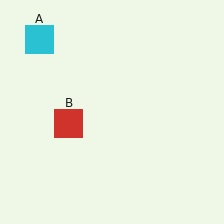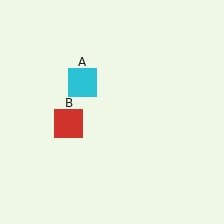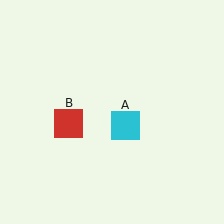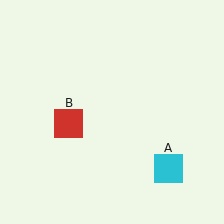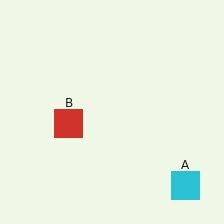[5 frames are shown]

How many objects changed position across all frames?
1 object changed position: cyan square (object A).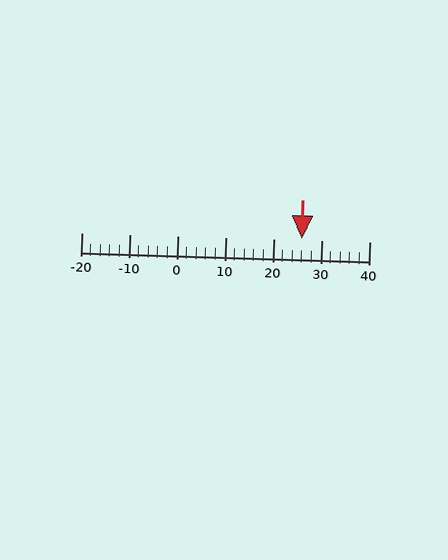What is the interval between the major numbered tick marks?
The major tick marks are spaced 10 units apart.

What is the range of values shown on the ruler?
The ruler shows values from -20 to 40.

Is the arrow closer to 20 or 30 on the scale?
The arrow is closer to 30.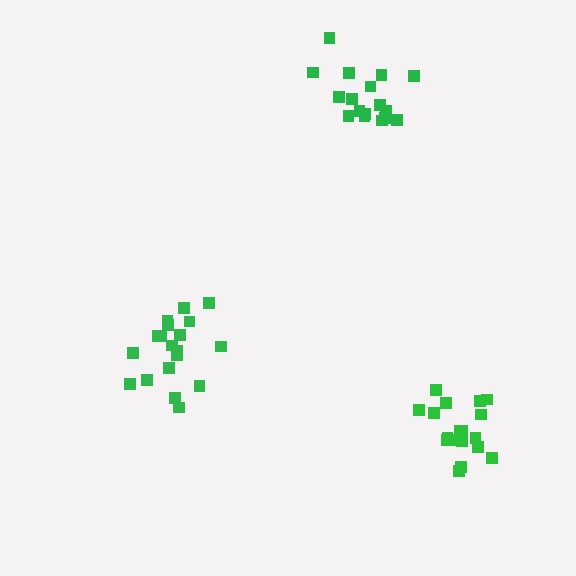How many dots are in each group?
Group 1: 19 dots, Group 2: 20 dots, Group 3: 17 dots (56 total).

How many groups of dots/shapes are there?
There are 3 groups.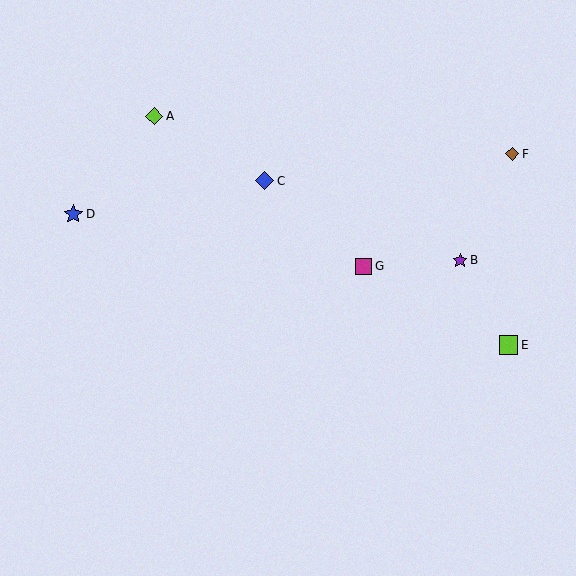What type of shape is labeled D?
Shape D is a blue star.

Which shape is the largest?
The blue diamond (labeled C) is the largest.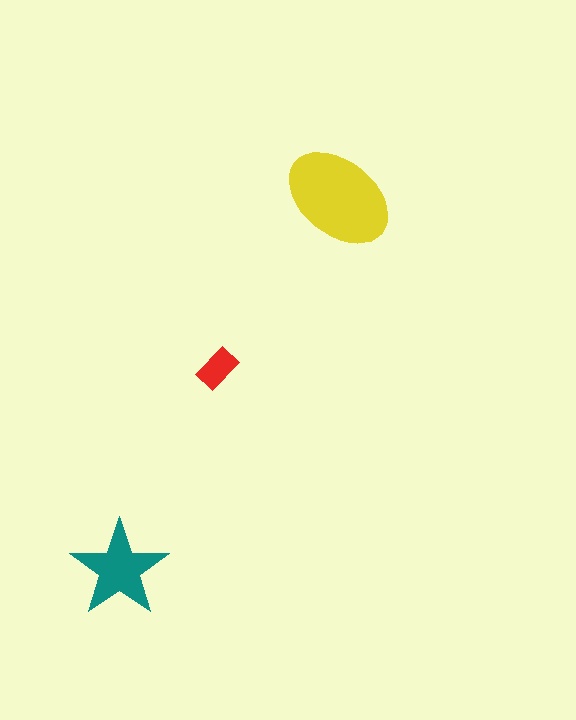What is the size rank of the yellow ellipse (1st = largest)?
1st.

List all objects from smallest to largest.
The red rectangle, the teal star, the yellow ellipse.